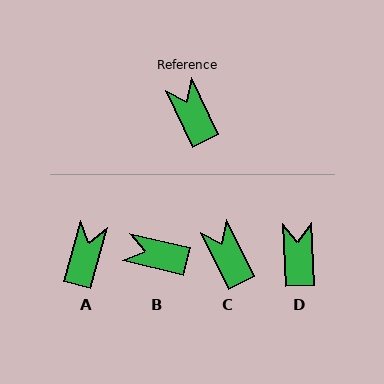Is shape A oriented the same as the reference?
No, it is off by about 41 degrees.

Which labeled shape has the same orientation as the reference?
C.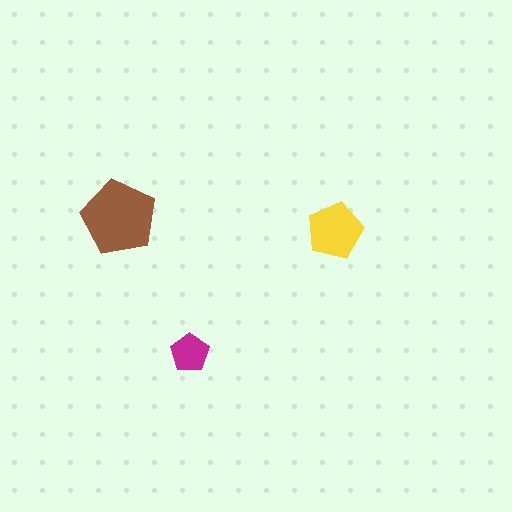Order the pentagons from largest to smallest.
the brown one, the yellow one, the magenta one.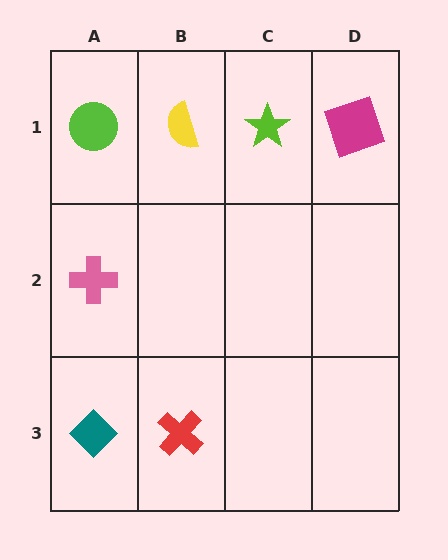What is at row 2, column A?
A pink cross.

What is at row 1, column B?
A yellow semicircle.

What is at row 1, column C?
A lime star.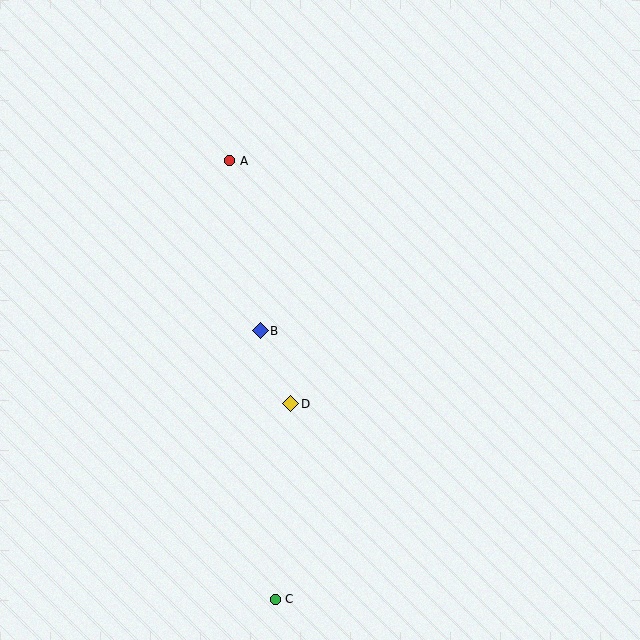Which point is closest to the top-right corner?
Point A is closest to the top-right corner.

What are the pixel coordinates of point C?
Point C is at (275, 599).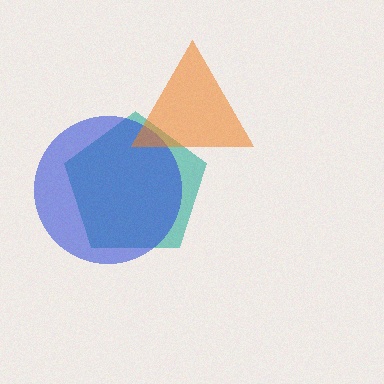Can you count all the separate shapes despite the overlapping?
Yes, there are 3 separate shapes.